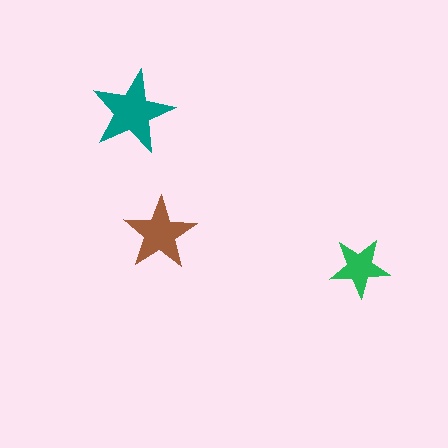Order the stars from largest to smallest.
the teal one, the brown one, the green one.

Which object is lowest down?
The green star is bottommost.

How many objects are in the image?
There are 3 objects in the image.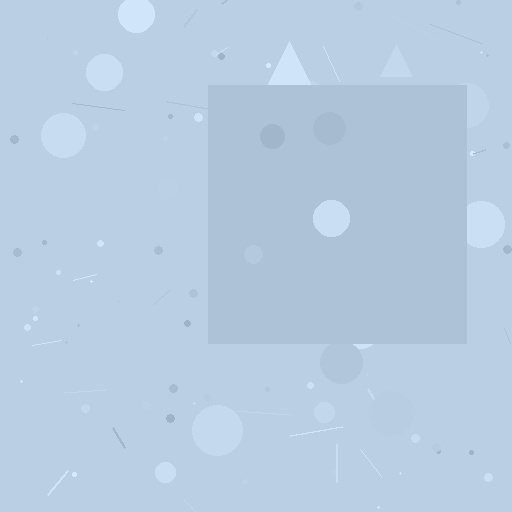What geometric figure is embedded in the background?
A square is embedded in the background.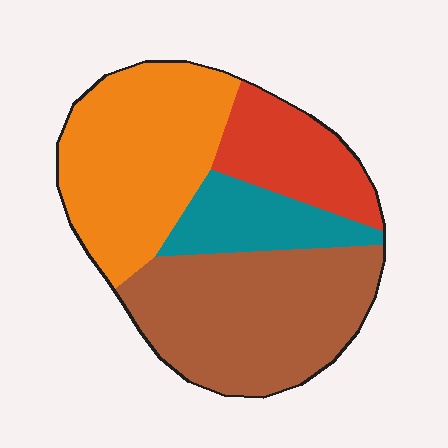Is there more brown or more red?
Brown.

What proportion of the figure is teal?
Teal covers around 15% of the figure.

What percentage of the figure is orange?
Orange covers 34% of the figure.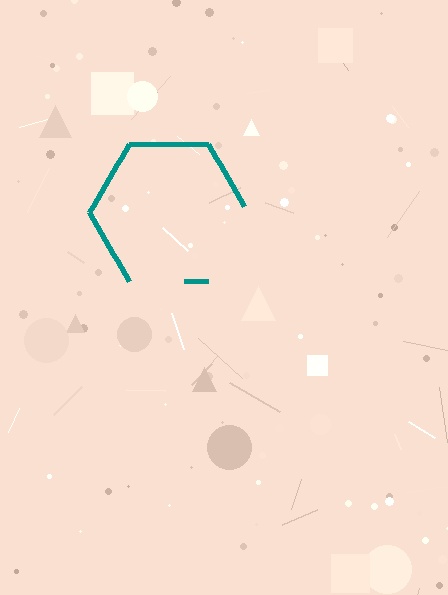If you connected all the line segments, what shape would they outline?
They would outline a hexagon.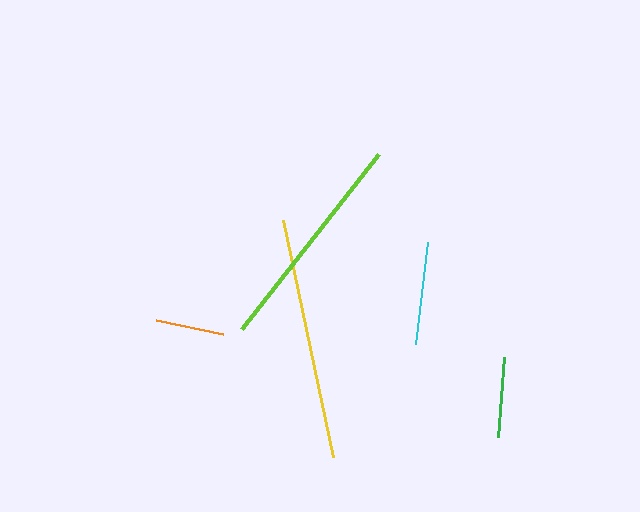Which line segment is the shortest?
The orange line is the shortest at approximately 68 pixels.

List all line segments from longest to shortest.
From longest to shortest: yellow, lime, cyan, green, orange.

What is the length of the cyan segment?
The cyan segment is approximately 102 pixels long.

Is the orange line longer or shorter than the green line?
The green line is longer than the orange line.